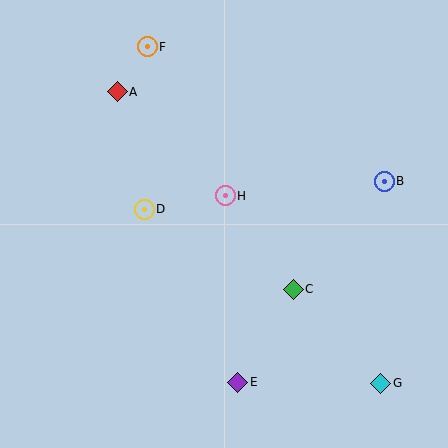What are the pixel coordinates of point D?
Point D is at (144, 209).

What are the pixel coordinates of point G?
Point G is at (381, 383).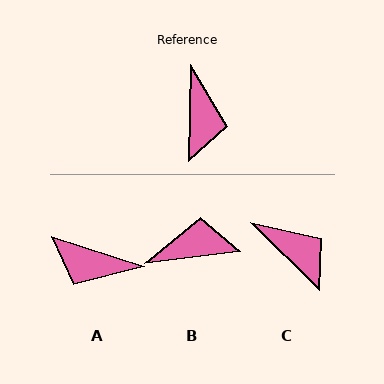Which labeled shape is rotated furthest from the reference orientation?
A, about 107 degrees away.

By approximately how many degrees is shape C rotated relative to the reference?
Approximately 47 degrees counter-clockwise.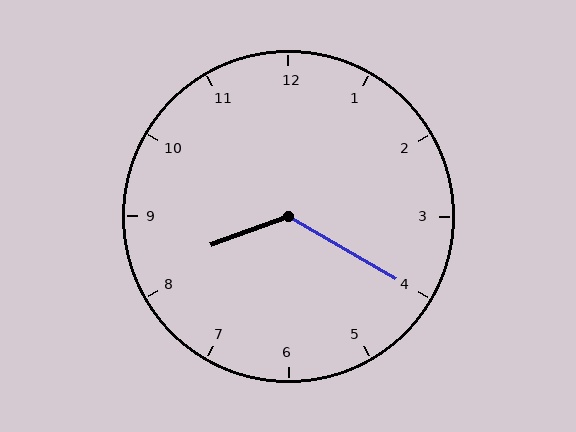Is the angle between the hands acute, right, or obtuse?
It is obtuse.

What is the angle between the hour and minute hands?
Approximately 130 degrees.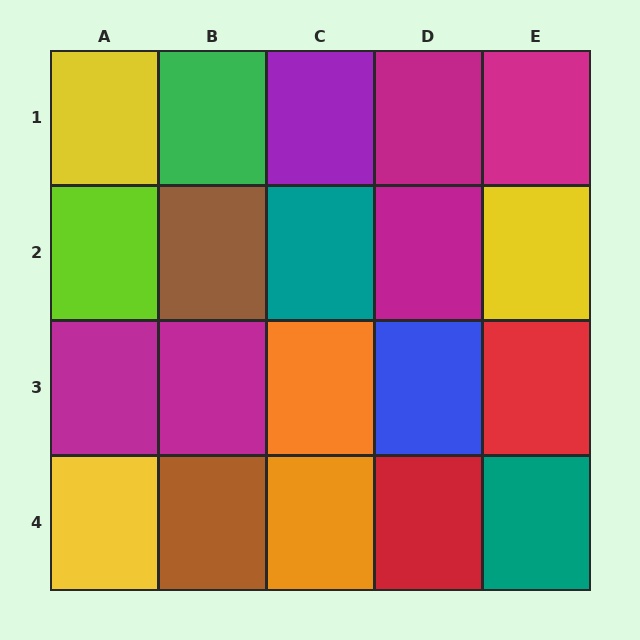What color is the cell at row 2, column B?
Brown.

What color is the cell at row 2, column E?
Yellow.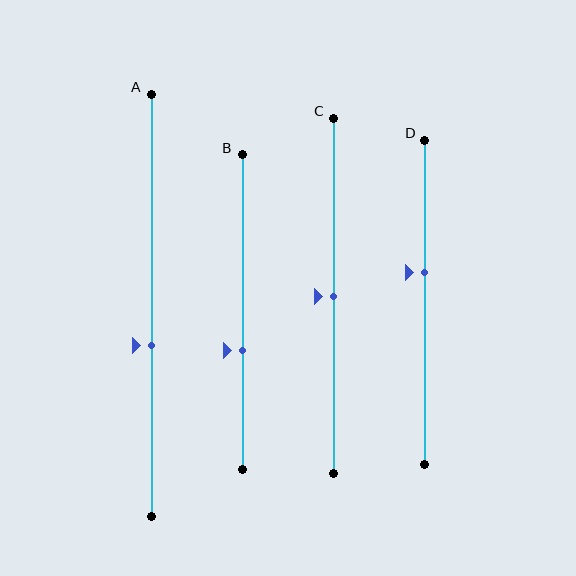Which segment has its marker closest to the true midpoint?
Segment C has its marker closest to the true midpoint.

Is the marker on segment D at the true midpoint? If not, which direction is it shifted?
No, the marker on segment D is shifted upward by about 9% of the segment length.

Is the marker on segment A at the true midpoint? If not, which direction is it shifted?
No, the marker on segment A is shifted downward by about 10% of the segment length.